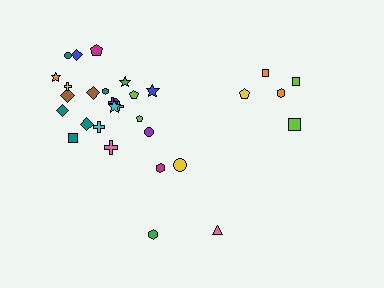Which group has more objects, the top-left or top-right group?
The top-left group.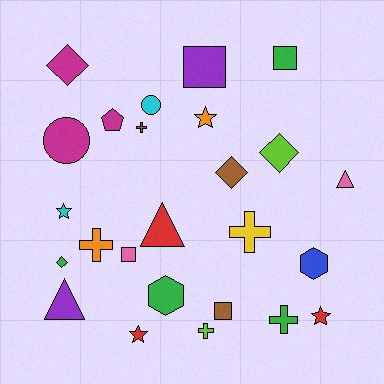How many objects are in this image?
There are 25 objects.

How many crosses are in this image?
There are 5 crosses.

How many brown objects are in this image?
There are 3 brown objects.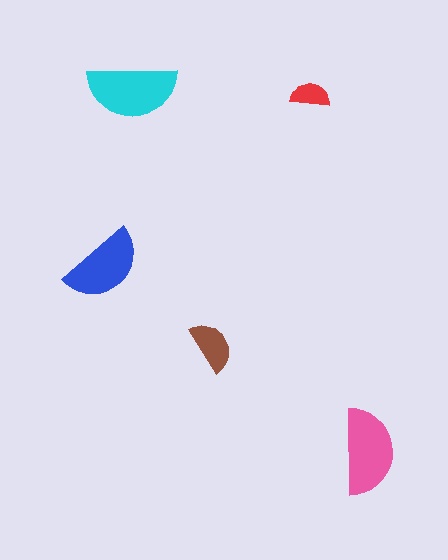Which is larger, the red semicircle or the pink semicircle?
The pink one.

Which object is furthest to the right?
The pink semicircle is rightmost.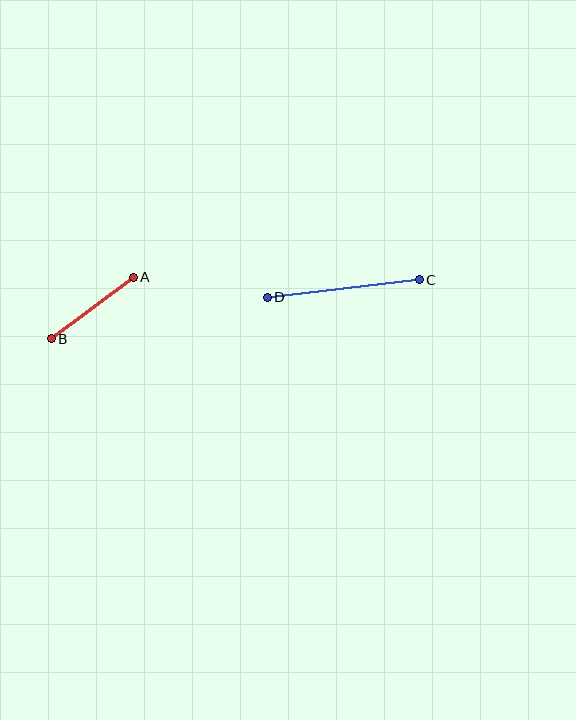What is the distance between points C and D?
The distance is approximately 153 pixels.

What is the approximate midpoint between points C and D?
The midpoint is at approximately (343, 288) pixels.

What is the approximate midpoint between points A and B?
The midpoint is at approximately (92, 308) pixels.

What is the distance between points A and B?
The distance is approximately 102 pixels.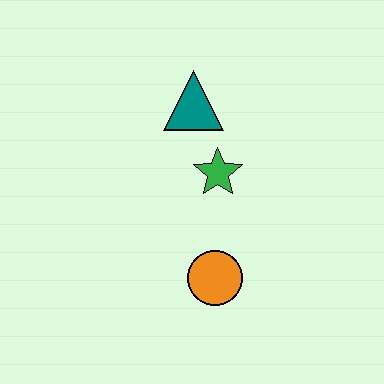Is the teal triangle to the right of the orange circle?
No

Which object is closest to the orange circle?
The green star is closest to the orange circle.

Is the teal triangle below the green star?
No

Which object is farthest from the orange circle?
The teal triangle is farthest from the orange circle.